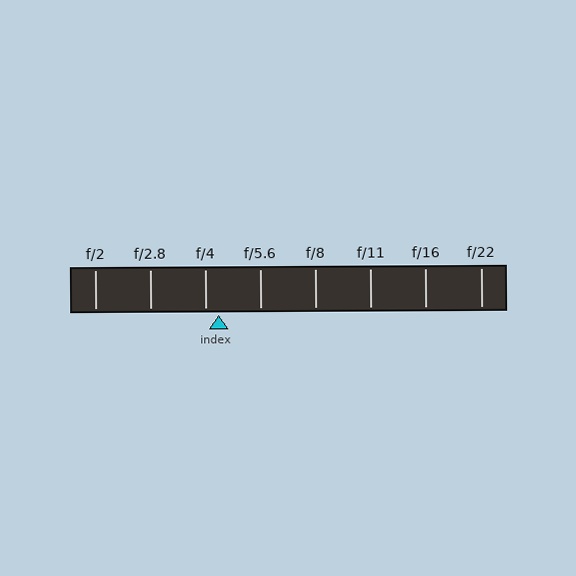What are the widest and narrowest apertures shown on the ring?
The widest aperture shown is f/2 and the narrowest is f/22.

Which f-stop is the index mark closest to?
The index mark is closest to f/4.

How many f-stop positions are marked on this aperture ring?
There are 8 f-stop positions marked.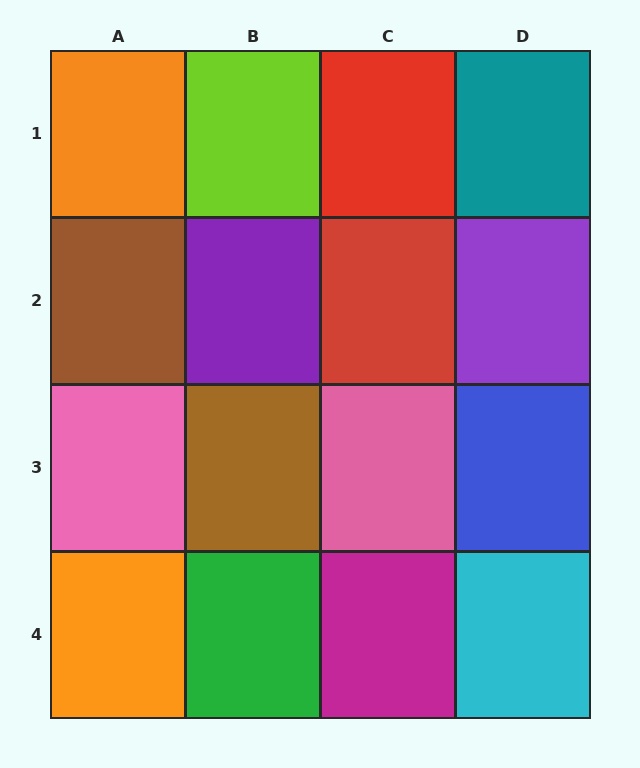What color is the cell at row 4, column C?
Magenta.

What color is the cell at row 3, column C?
Pink.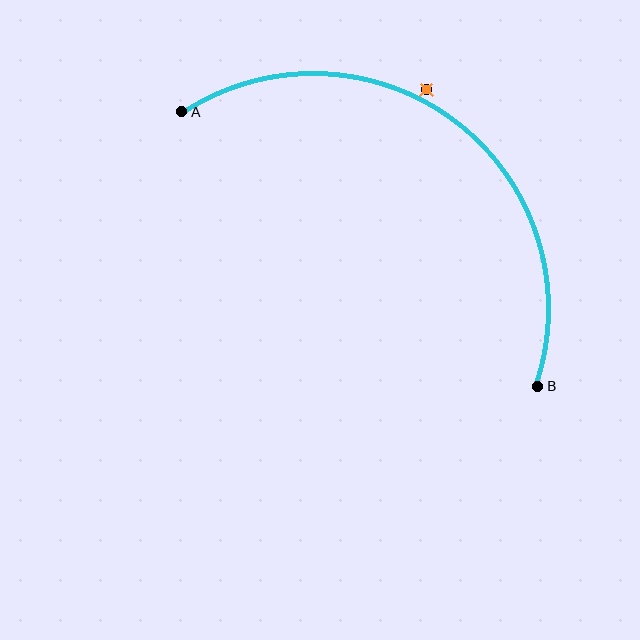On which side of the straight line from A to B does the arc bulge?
The arc bulges above and to the right of the straight line connecting A and B.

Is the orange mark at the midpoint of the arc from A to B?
No — the orange mark does not lie on the arc at all. It sits slightly outside the curve.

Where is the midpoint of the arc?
The arc midpoint is the point on the curve farthest from the straight line joining A and B. It sits above and to the right of that line.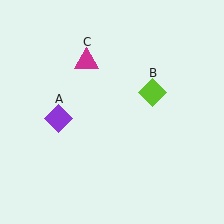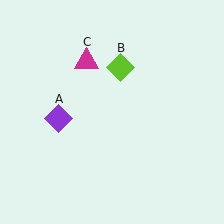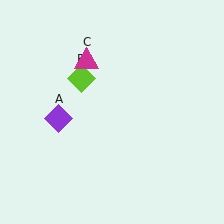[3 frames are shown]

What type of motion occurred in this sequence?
The lime diamond (object B) rotated counterclockwise around the center of the scene.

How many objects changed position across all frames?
1 object changed position: lime diamond (object B).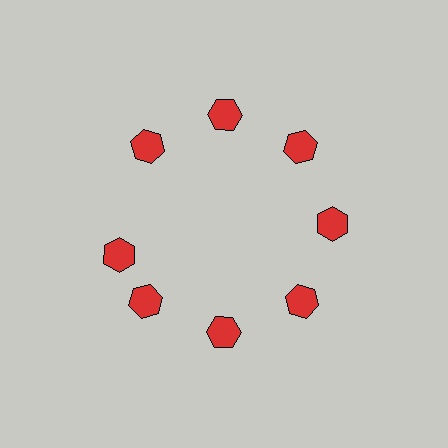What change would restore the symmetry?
The symmetry would be restored by rotating it back into even spacing with its neighbors so that all 8 hexagons sit at equal angles and equal distance from the center.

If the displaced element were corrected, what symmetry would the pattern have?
It would have 8-fold rotational symmetry — the pattern would map onto itself every 45 degrees.